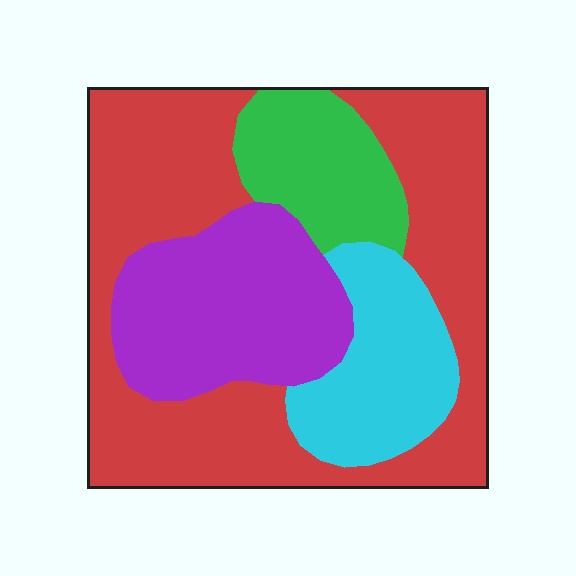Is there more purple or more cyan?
Purple.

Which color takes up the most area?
Red, at roughly 50%.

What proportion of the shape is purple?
Purple covers 22% of the shape.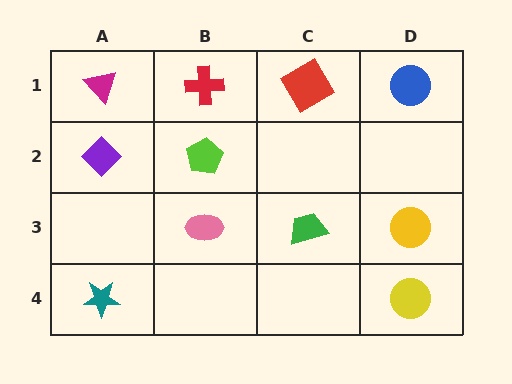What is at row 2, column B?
A lime pentagon.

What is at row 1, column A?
A magenta triangle.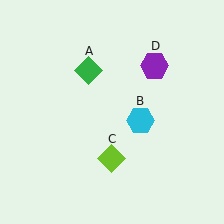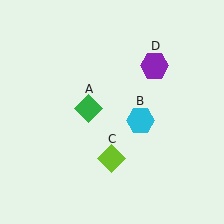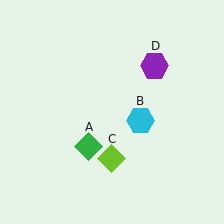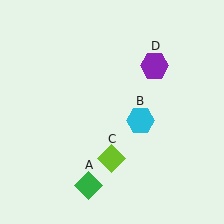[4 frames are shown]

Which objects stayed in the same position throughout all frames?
Cyan hexagon (object B) and lime diamond (object C) and purple hexagon (object D) remained stationary.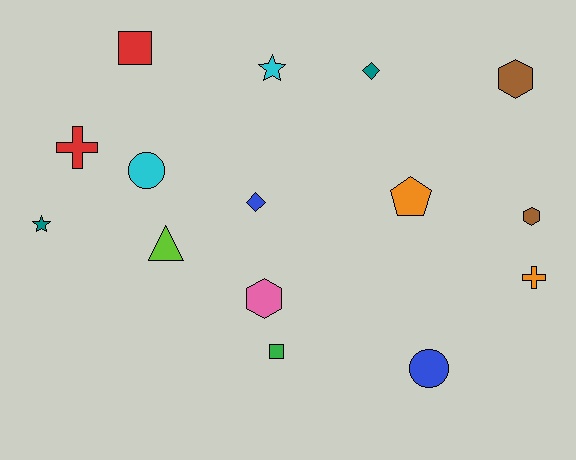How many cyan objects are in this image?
There are 2 cyan objects.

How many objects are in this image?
There are 15 objects.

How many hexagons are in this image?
There are 3 hexagons.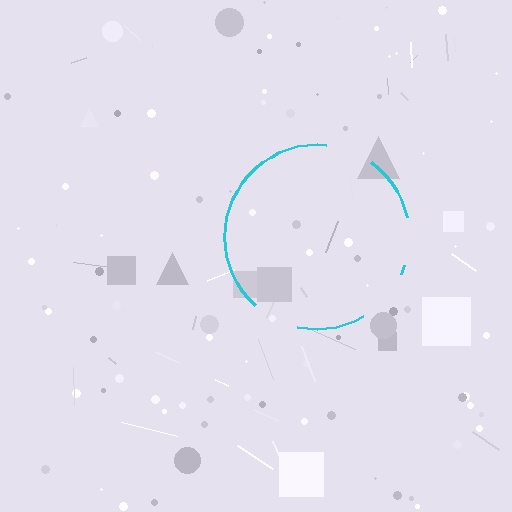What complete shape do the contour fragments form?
The contour fragments form a circle.